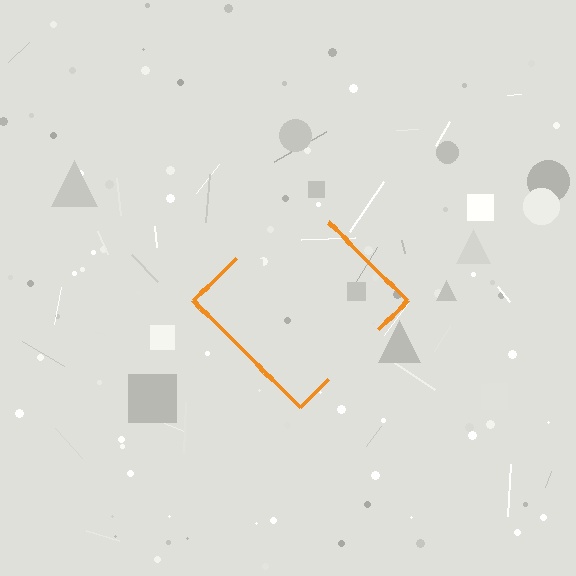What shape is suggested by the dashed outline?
The dashed outline suggests a diamond.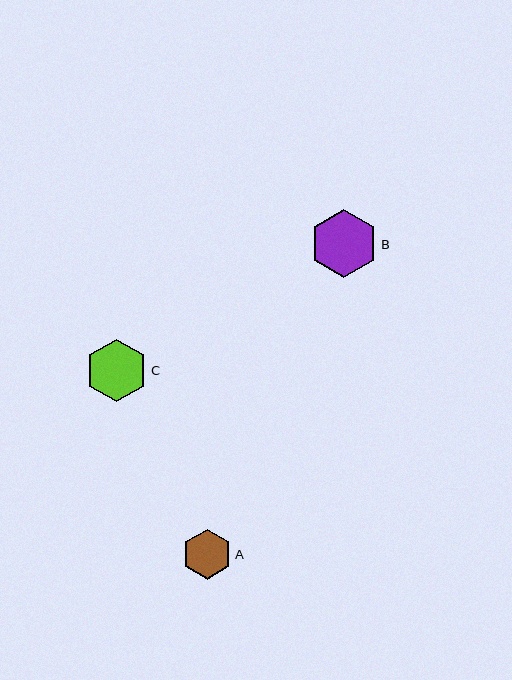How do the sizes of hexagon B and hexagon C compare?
Hexagon B and hexagon C are approximately the same size.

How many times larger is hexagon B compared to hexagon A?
Hexagon B is approximately 1.4 times the size of hexagon A.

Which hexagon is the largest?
Hexagon B is the largest with a size of approximately 68 pixels.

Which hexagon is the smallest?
Hexagon A is the smallest with a size of approximately 50 pixels.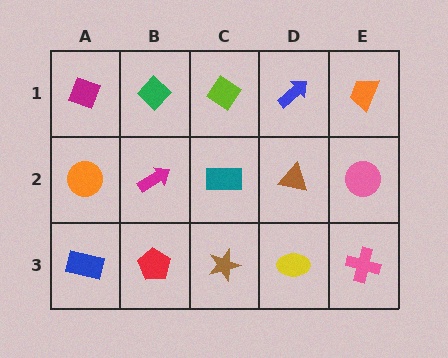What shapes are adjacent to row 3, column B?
A magenta arrow (row 2, column B), a blue rectangle (row 3, column A), a brown star (row 3, column C).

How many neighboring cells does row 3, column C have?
3.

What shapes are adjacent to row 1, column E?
A pink circle (row 2, column E), a blue arrow (row 1, column D).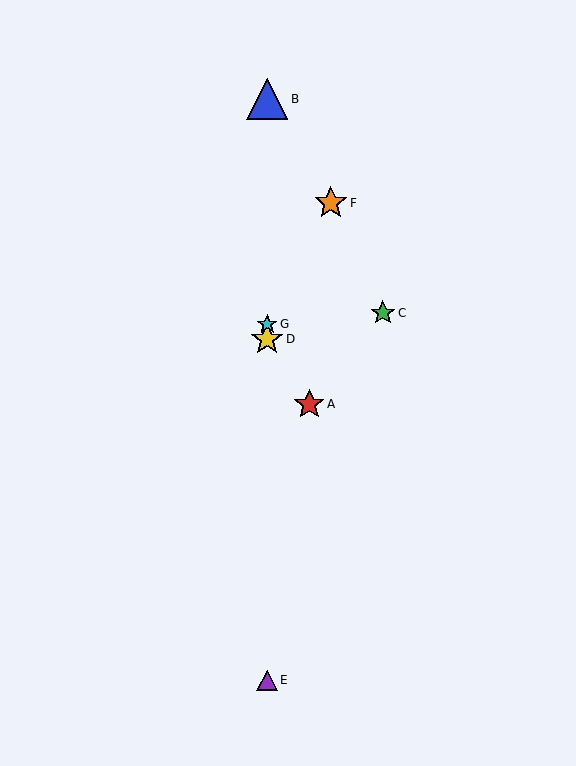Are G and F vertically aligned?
No, G is at x≈267 and F is at x≈331.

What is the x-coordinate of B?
Object B is at x≈267.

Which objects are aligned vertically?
Objects B, D, E, G are aligned vertically.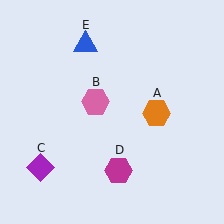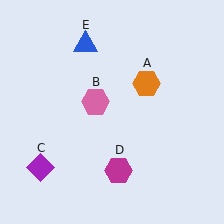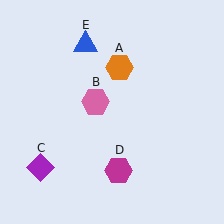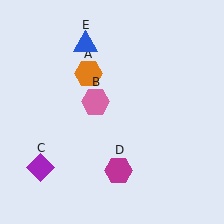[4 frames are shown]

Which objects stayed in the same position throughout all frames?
Pink hexagon (object B) and purple diamond (object C) and magenta hexagon (object D) and blue triangle (object E) remained stationary.